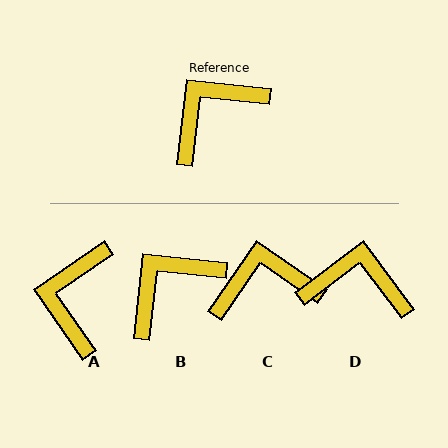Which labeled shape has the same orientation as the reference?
B.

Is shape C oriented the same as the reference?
No, it is off by about 28 degrees.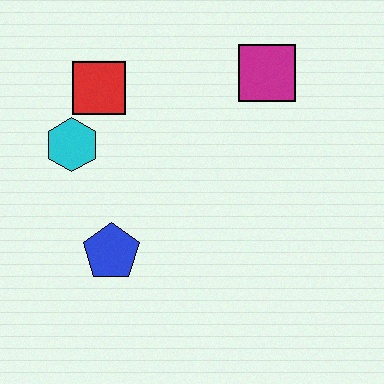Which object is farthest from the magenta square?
The blue pentagon is farthest from the magenta square.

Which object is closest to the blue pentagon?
The cyan hexagon is closest to the blue pentagon.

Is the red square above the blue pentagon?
Yes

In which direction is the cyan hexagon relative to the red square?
The cyan hexagon is below the red square.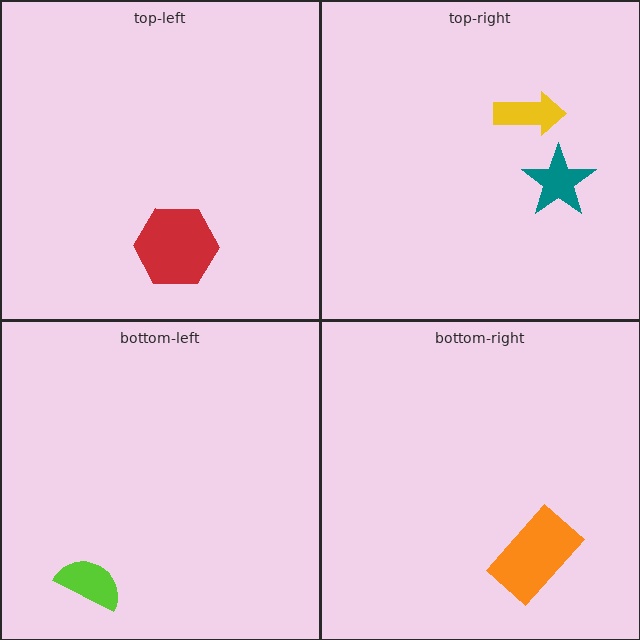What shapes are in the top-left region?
The red hexagon.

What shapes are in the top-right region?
The teal star, the yellow arrow.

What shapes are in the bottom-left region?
The lime semicircle.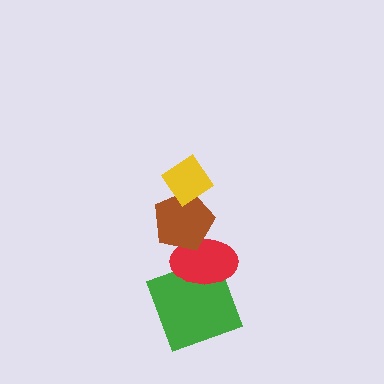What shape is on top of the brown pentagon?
The yellow diamond is on top of the brown pentagon.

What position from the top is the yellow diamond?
The yellow diamond is 1st from the top.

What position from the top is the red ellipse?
The red ellipse is 3rd from the top.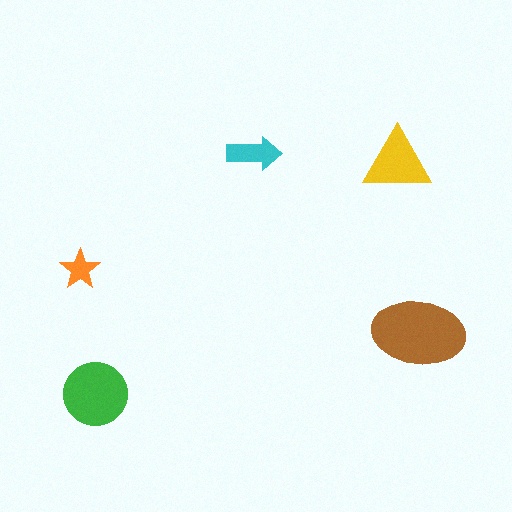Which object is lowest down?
The green circle is bottommost.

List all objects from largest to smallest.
The brown ellipse, the green circle, the yellow triangle, the cyan arrow, the orange star.